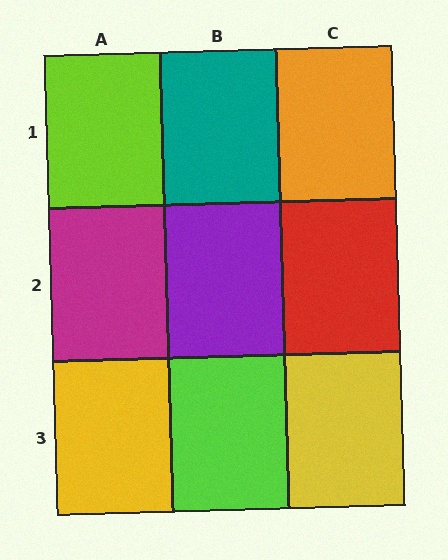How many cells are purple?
1 cell is purple.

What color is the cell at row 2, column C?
Red.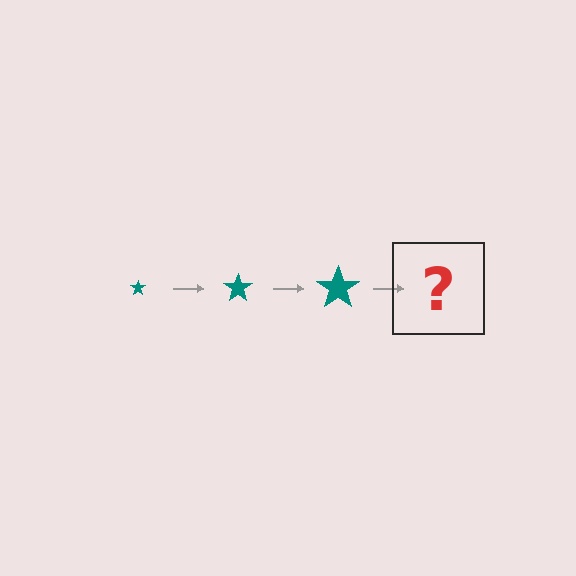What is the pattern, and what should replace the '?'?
The pattern is that the star gets progressively larger each step. The '?' should be a teal star, larger than the previous one.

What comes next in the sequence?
The next element should be a teal star, larger than the previous one.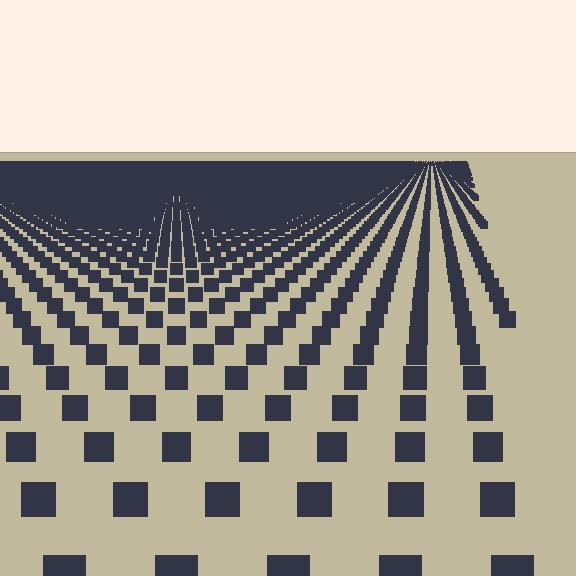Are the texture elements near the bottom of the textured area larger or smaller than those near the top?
Larger. Near the bottom, elements are closer to the viewer and appear at a bigger on-screen size.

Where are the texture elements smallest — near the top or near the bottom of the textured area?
Near the top.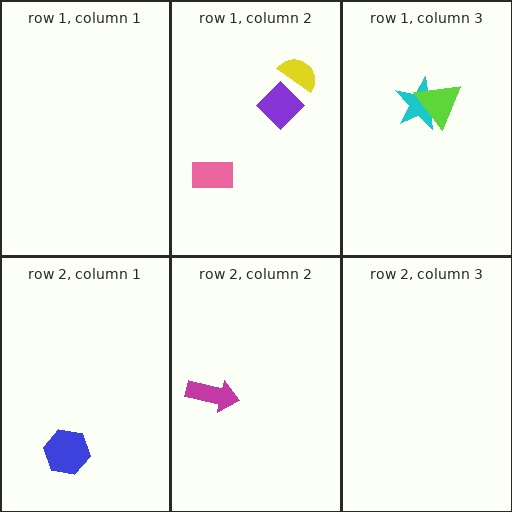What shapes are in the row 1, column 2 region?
The pink rectangle, the purple diamond, the yellow semicircle.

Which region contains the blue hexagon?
The row 2, column 1 region.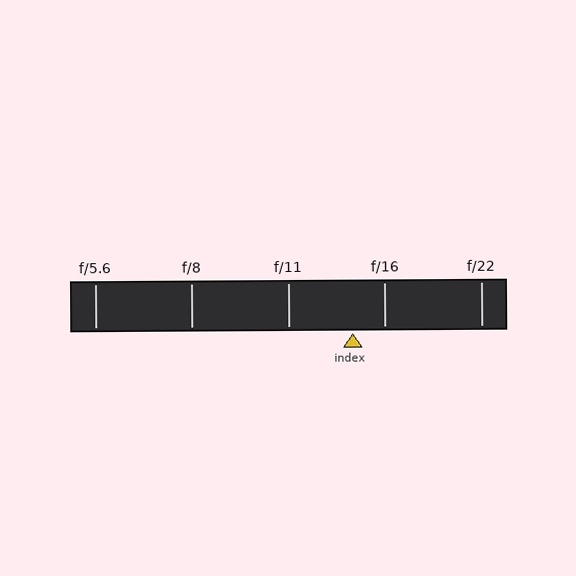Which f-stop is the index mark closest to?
The index mark is closest to f/16.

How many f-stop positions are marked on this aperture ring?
There are 5 f-stop positions marked.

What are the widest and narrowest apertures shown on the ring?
The widest aperture shown is f/5.6 and the narrowest is f/22.